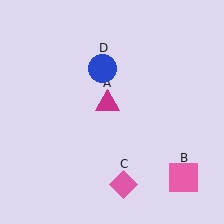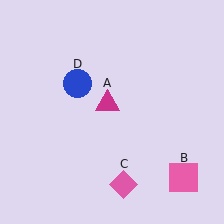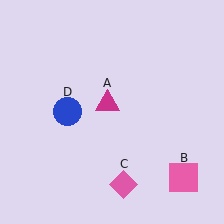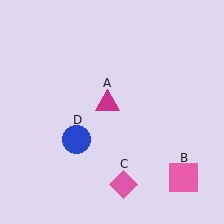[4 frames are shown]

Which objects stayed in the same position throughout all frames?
Magenta triangle (object A) and pink square (object B) and pink diamond (object C) remained stationary.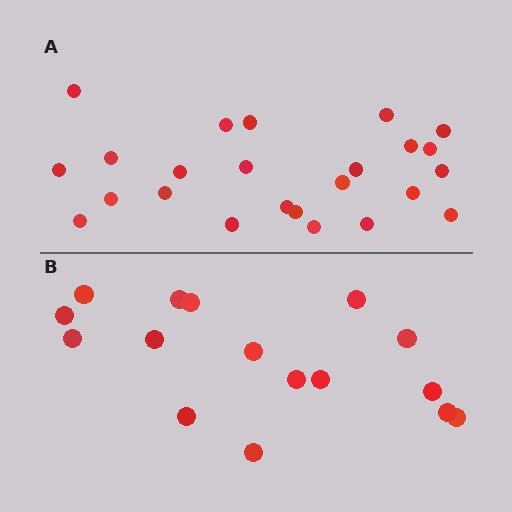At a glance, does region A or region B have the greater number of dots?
Region A (the top region) has more dots.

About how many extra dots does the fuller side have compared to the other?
Region A has roughly 8 or so more dots than region B.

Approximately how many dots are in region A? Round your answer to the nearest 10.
About 20 dots. (The exact count is 24, which rounds to 20.)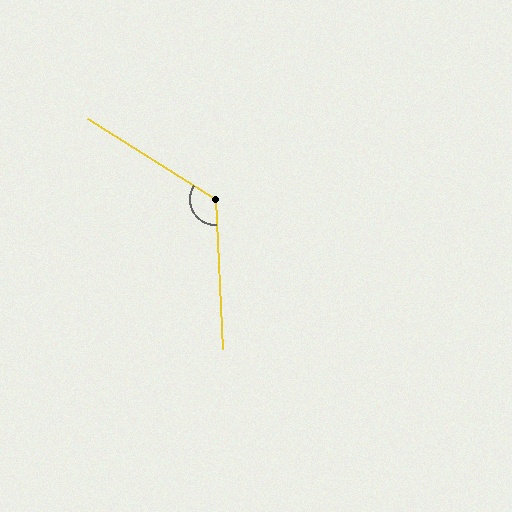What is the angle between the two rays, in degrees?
Approximately 125 degrees.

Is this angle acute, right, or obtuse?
It is obtuse.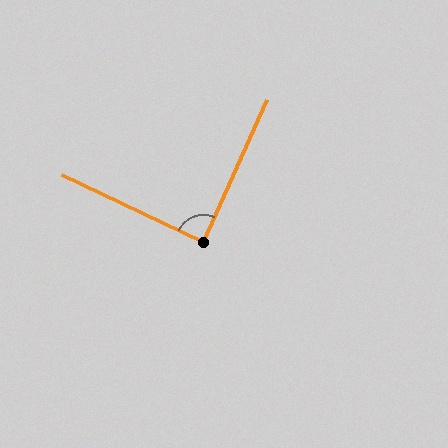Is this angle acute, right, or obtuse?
It is approximately a right angle.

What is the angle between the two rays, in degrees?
Approximately 89 degrees.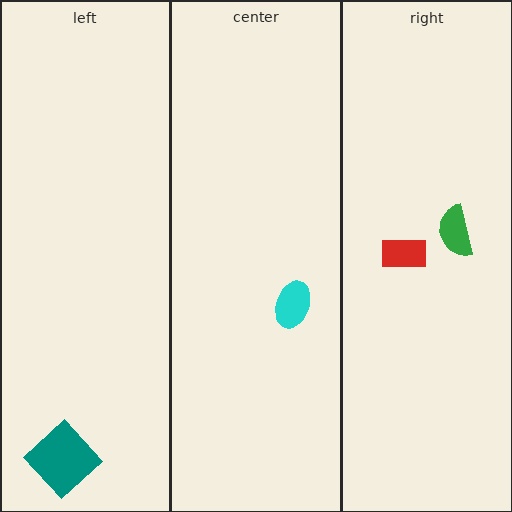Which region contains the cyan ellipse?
The center region.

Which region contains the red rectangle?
The right region.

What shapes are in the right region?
The green semicircle, the red rectangle.